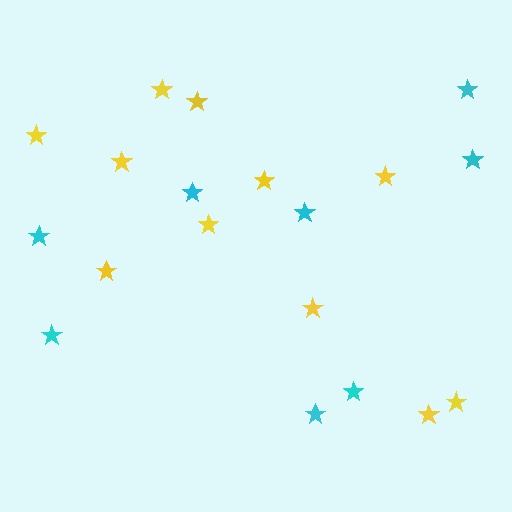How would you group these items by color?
There are 2 groups: one group of cyan stars (8) and one group of yellow stars (11).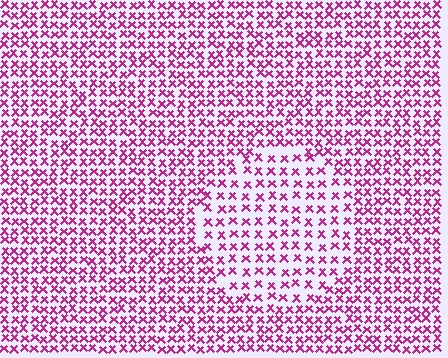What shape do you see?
I see a circle.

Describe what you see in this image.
The image contains small magenta elements arranged at two different densities. A circle-shaped region is visible where the elements are less densely packed than the surrounding area.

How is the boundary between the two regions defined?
The boundary is defined by a change in element density (approximately 1.7x ratio). All elements are the same color, size, and shape.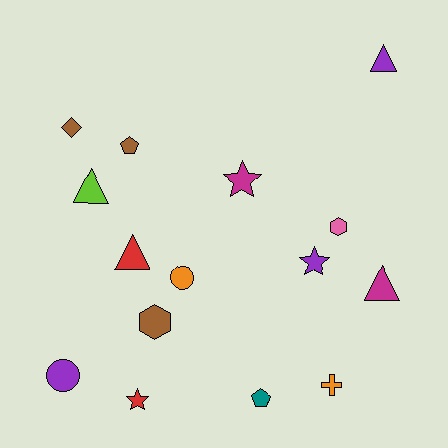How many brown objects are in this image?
There are 3 brown objects.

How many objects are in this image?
There are 15 objects.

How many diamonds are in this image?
There is 1 diamond.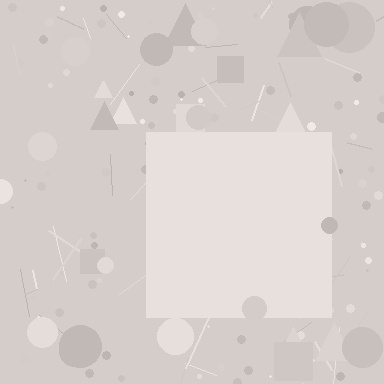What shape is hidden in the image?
A square is hidden in the image.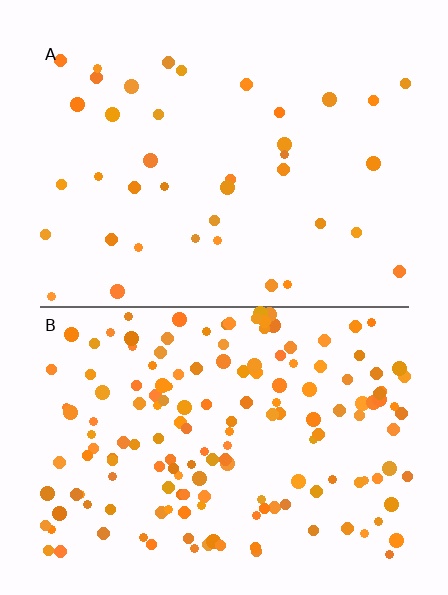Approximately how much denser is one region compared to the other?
Approximately 4.1× — region B over region A.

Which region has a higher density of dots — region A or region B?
B (the bottom).